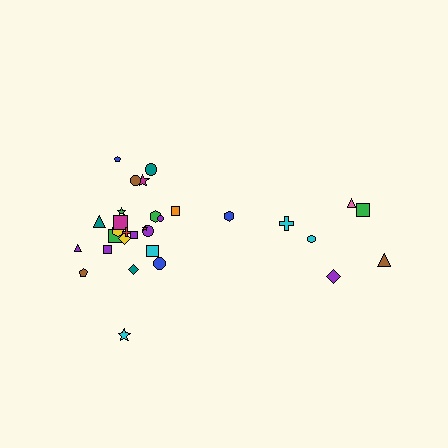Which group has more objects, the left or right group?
The left group.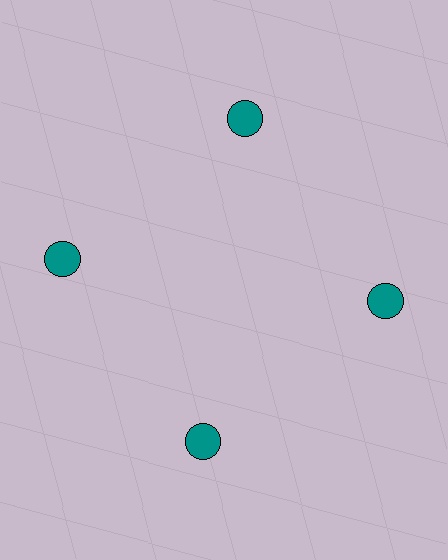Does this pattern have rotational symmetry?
Yes, this pattern has 4-fold rotational symmetry. It looks the same after rotating 90 degrees around the center.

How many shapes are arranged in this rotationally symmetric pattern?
There are 4 shapes, arranged in 4 groups of 1.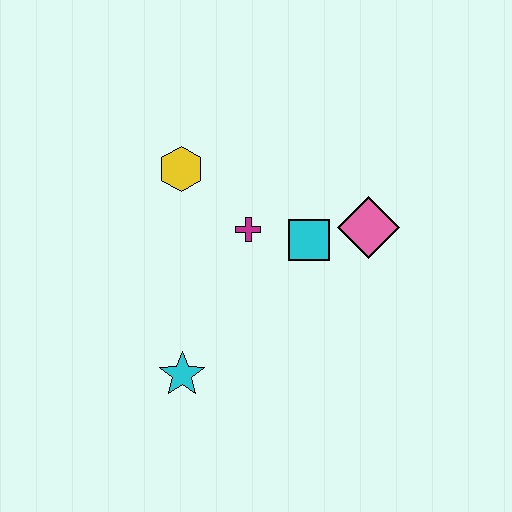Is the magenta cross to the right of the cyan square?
No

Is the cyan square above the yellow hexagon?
No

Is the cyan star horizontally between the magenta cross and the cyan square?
No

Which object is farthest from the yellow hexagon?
The cyan star is farthest from the yellow hexagon.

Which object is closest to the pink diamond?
The cyan square is closest to the pink diamond.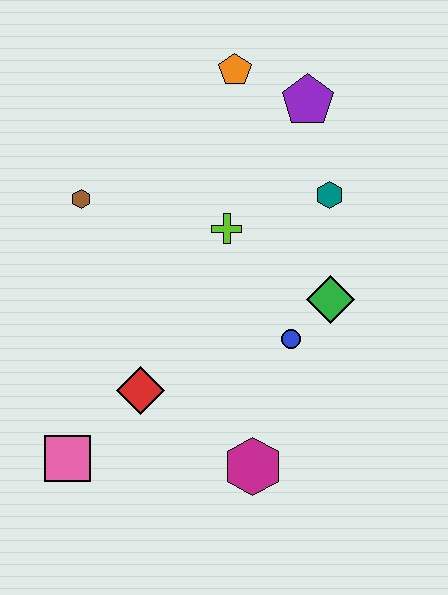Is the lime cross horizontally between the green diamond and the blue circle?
No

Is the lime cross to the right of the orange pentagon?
No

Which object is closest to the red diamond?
The pink square is closest to the red diamond.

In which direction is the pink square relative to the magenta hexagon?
The pink square is to the left of the magenta hexagon.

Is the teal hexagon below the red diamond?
No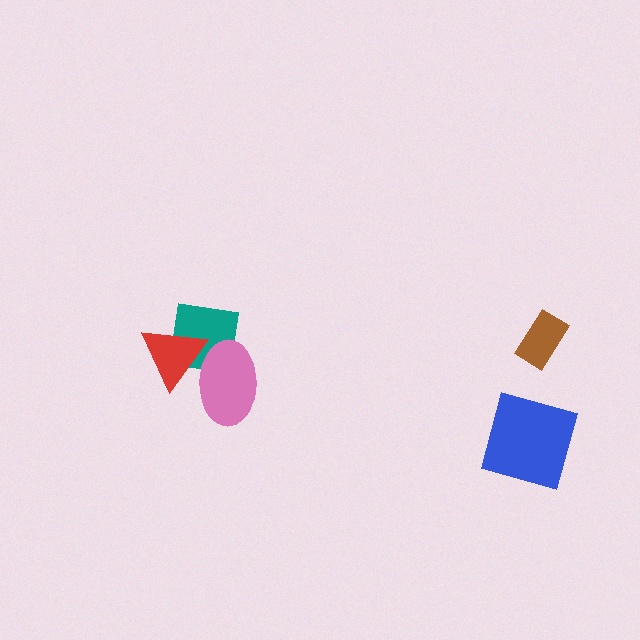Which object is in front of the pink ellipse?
The red triangle is in front of the pink ellipse.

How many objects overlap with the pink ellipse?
2 objects overlap with the pink ellipse.